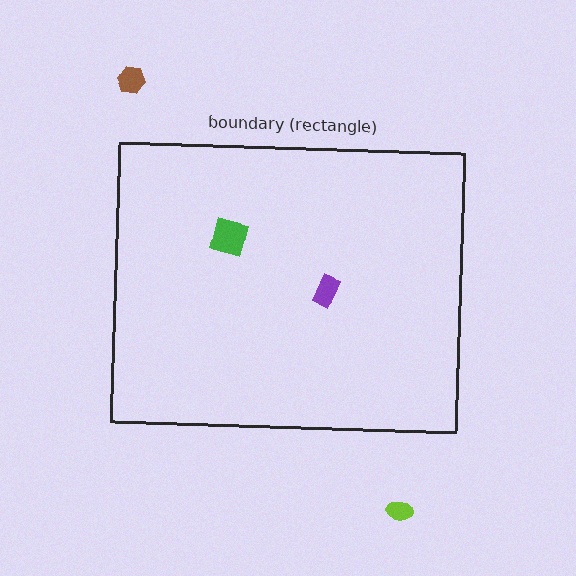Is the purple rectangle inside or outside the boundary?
Inside.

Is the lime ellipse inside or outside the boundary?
Outside.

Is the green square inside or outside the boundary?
Inside.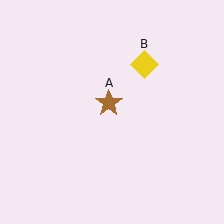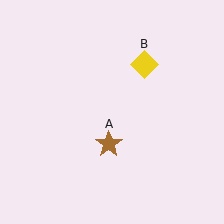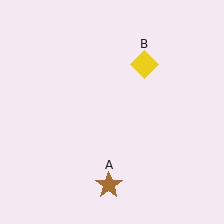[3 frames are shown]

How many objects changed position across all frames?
1 object changed position: brown star (object A).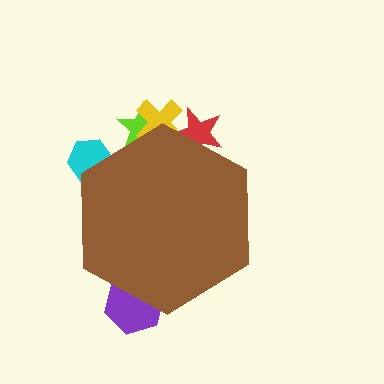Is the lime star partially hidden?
Yes, the lime star is partially hidden behind the brown hexagon.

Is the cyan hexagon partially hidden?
Yes, the cyan hexagon is partially hidden behind the brown hexagon.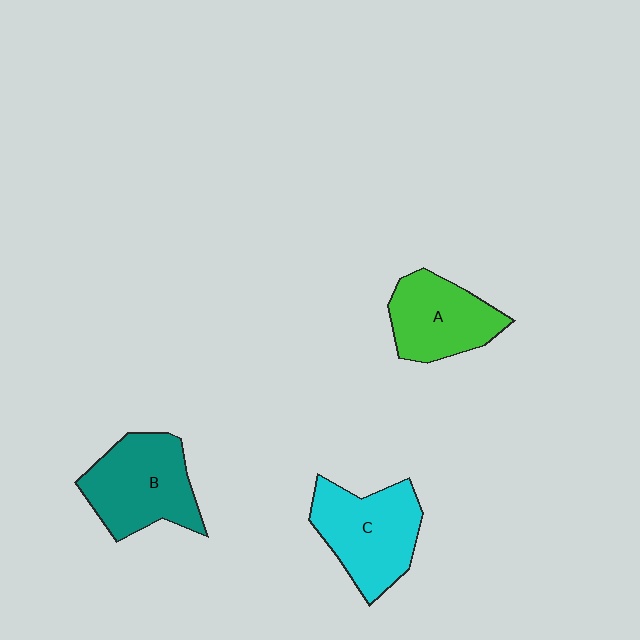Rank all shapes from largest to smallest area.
From largest to smallest: B (teal), C (cyan), A (green).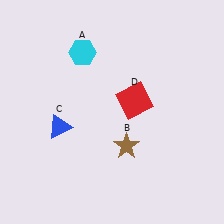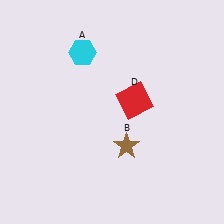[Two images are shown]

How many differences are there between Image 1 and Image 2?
There is 1 difference between the two images.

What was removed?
The blue triangle (C) was removed in Image 2.